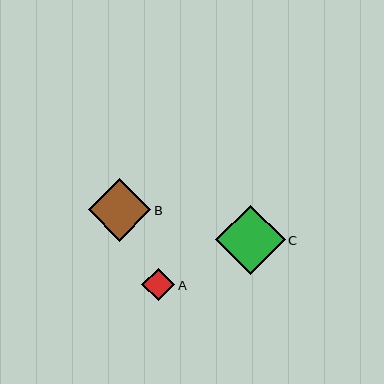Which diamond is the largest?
Diamond C is the largest with a size of approximately 69 pixels.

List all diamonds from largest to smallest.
From largest to smallest: C, B, A.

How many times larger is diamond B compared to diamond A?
Diamond B is approximately 1.9 times the size of diamond A.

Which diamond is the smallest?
Diamond A is the smallest with a size of approximately 33 pixels.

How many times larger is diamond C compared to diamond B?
Diamond C is approximately 1.1 times the size of diamond B.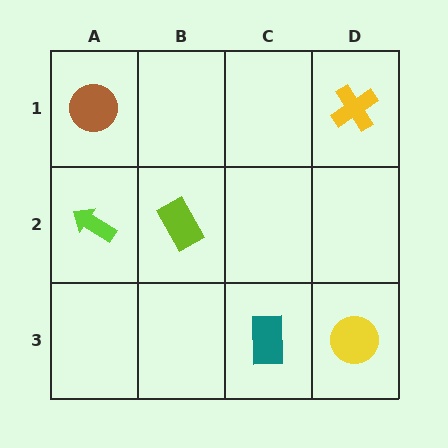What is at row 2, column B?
A lime rectangle.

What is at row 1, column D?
A yellow cross.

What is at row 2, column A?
A lime arrow.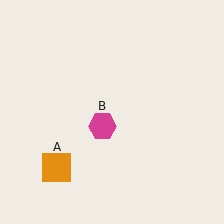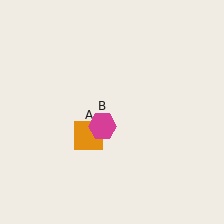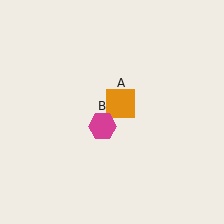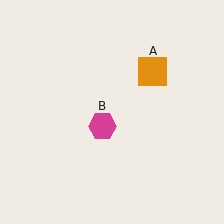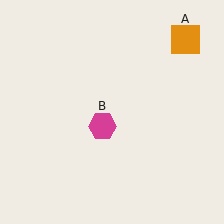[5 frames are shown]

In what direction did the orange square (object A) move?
The orange square (object A) moved up and to the right.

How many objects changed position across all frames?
1 object changed position: orange square (object A).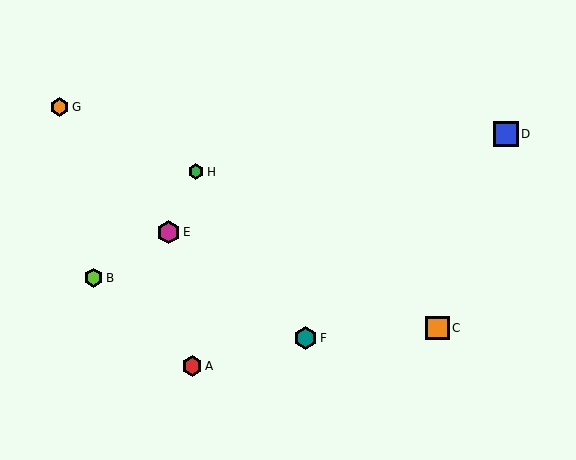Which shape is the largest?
The blue square (labeled D) is the largest.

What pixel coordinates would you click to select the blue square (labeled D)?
Click at (506, 134) to select the blue square D.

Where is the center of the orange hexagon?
The center of the orange hexagon is at (60, 107).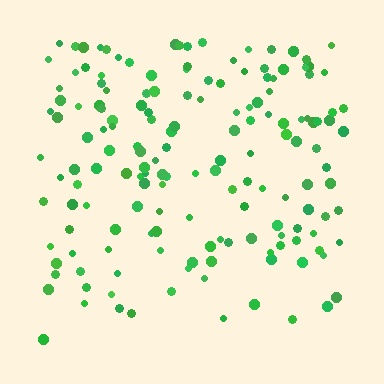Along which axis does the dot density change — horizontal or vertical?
Vertical.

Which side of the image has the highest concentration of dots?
The top.